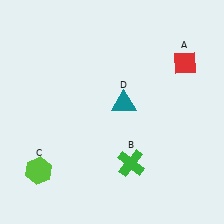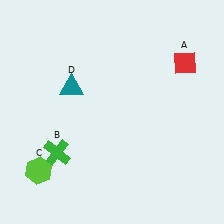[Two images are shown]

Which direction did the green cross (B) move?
The green cross (B) moved left.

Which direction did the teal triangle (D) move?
The teal triangle (D) moved left.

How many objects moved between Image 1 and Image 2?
2 objects moved between the two images.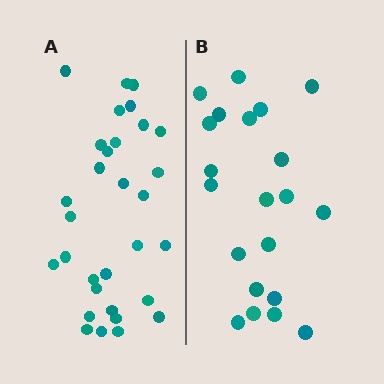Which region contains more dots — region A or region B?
Region A (the left region) has more dots.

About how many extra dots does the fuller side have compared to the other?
Region A has roughly 10 or so more dots than region B.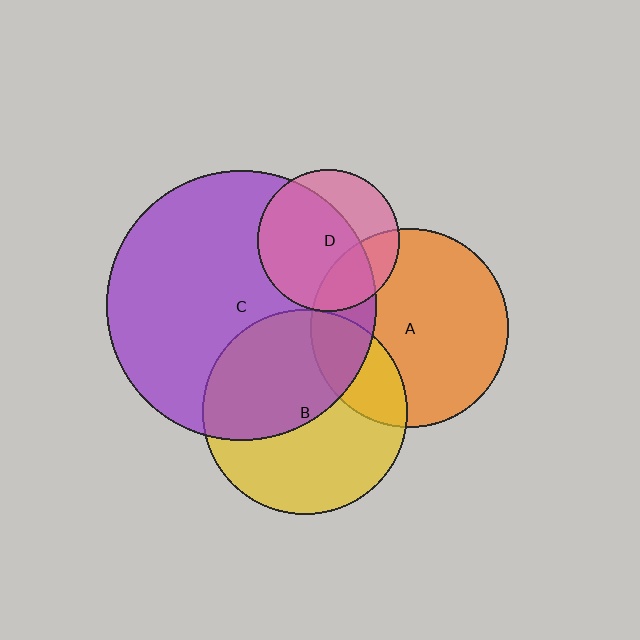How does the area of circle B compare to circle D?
Approximately 2.1 times.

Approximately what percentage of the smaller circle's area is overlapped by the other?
Approximately 25%.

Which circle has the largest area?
Circle C (purple).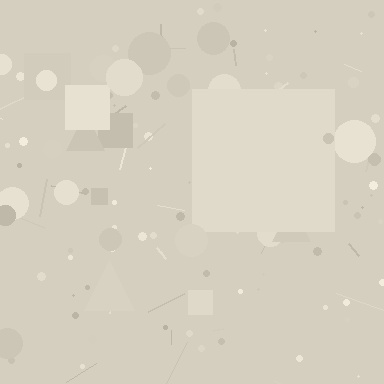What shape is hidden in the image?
A square is hidden in the image.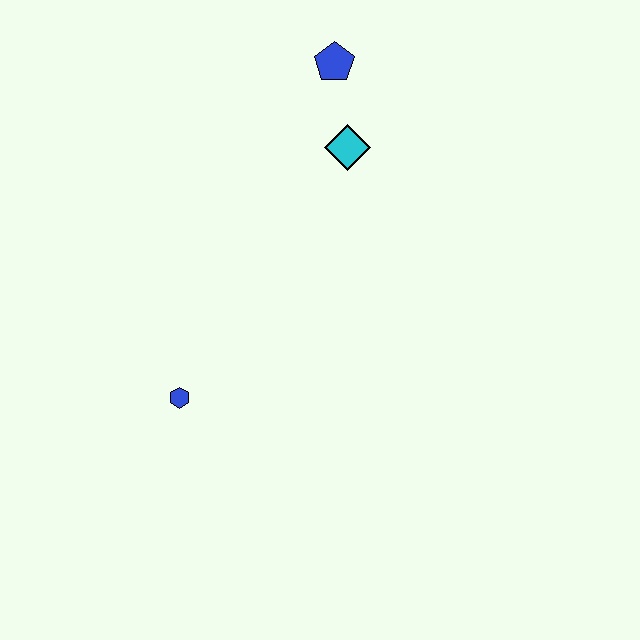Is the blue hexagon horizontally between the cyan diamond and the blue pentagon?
No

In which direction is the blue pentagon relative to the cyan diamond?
The blue pentagon is above the cyan diamond.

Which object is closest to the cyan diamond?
The blue pentagon is closest to the cyan diamond.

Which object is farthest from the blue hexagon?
The blue pentagon is farthest from the blue hexagon.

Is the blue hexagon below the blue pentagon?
Yes